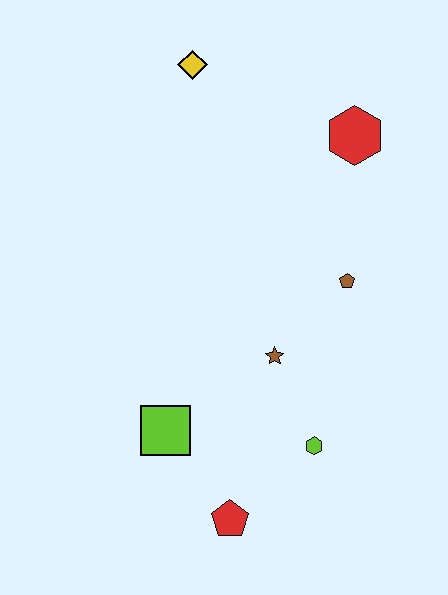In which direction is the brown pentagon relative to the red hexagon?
The brown pentagon is below the red hexagon.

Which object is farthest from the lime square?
The yellow diamond is farthest from the lime square.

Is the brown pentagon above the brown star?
Yes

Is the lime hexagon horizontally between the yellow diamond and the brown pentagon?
Yes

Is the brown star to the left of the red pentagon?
No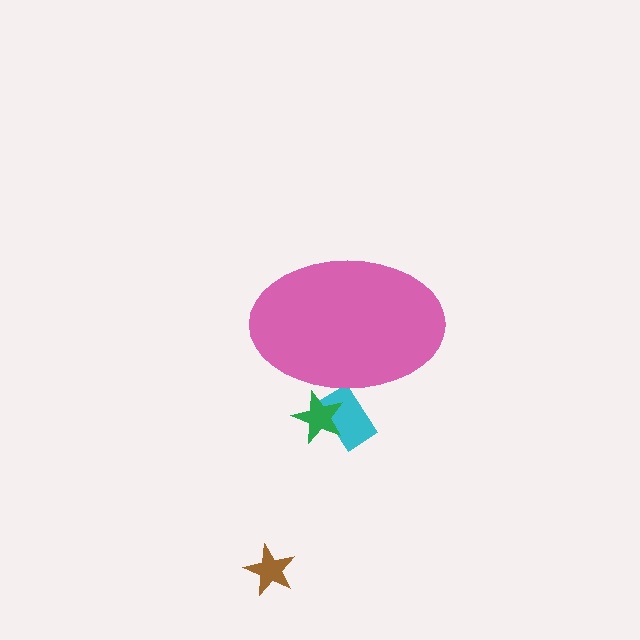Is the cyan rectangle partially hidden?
Yes, the cyan rectangle is partially hidden behind the pink ellipse.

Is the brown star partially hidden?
No, the brown star is fully visible.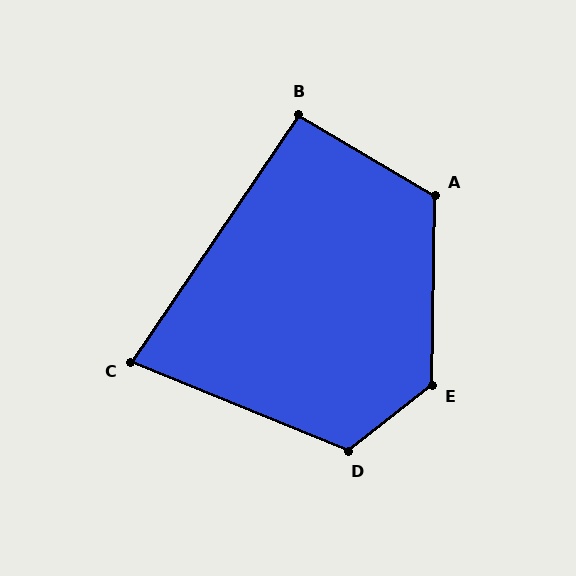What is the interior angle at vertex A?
Approximately 120 degrees (obtuse).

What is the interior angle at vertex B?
Approximately 93 degrees (approximately right).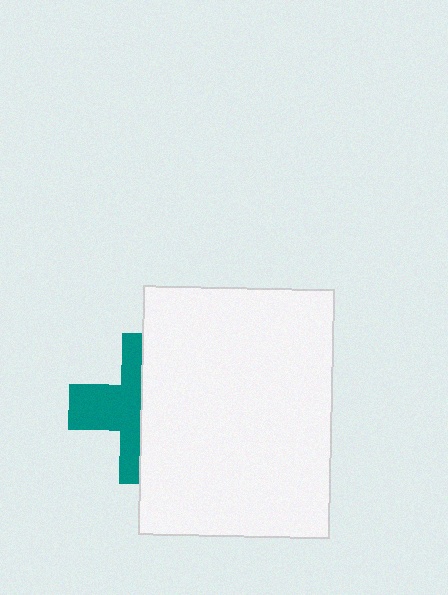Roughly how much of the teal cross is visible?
About half of it is visible (roughly 46%).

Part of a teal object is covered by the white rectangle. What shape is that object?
It is a cross.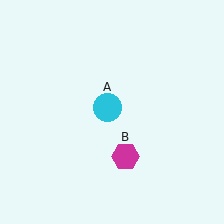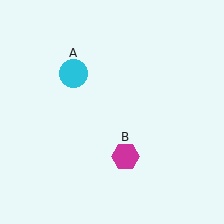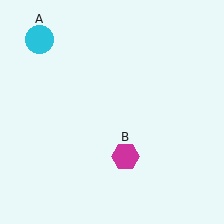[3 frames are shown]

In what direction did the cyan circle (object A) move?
The cyan circle (object A) moved up and to the left.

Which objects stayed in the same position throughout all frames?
Magenta hexagon (object B) remained stationary.